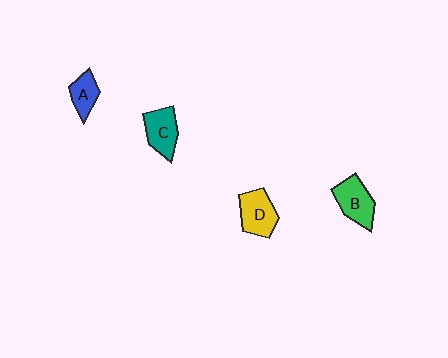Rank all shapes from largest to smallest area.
From largest to smallest: B (green), D (yellow), C (teal), A (blue).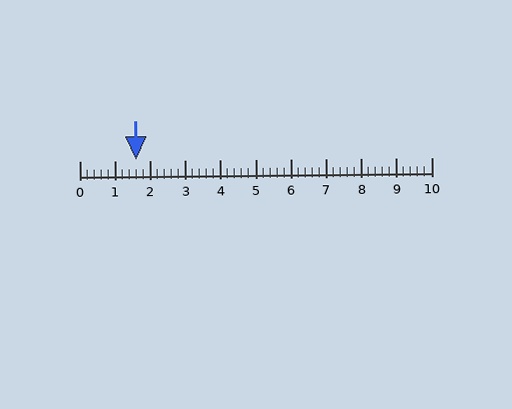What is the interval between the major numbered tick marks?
The major tick marks are spaced 1 units apart.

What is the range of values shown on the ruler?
The ruler shows values from 0 to 10.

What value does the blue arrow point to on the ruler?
The blue arrow points to approximately 1.6.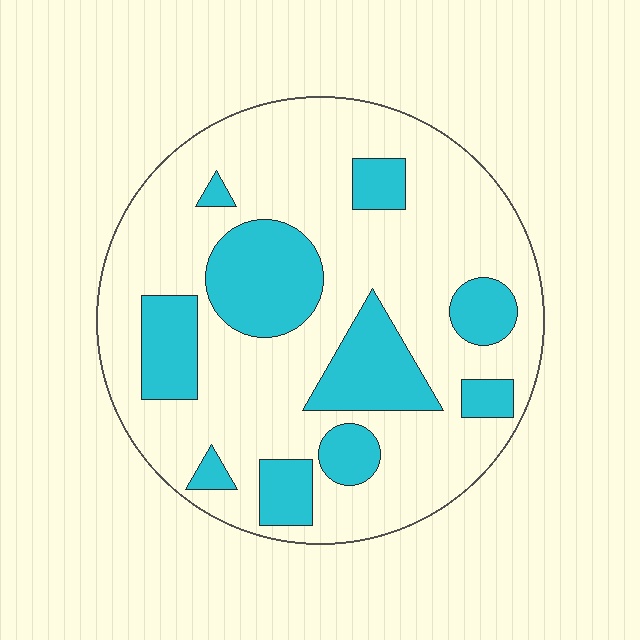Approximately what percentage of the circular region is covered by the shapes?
Approximately 25%.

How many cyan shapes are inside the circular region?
10.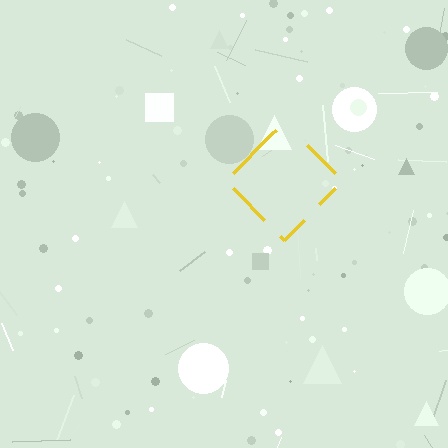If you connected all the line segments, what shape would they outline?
They would outline a diamond.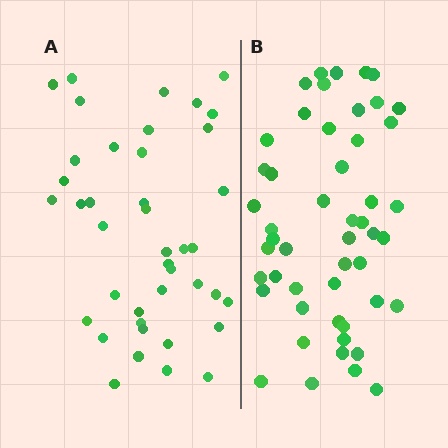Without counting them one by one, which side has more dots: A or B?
Region B (the right region) has more dots.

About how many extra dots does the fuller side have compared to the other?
Region B has roughly 8 or so more dots than region A.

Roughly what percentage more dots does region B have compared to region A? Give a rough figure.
About 20% more.